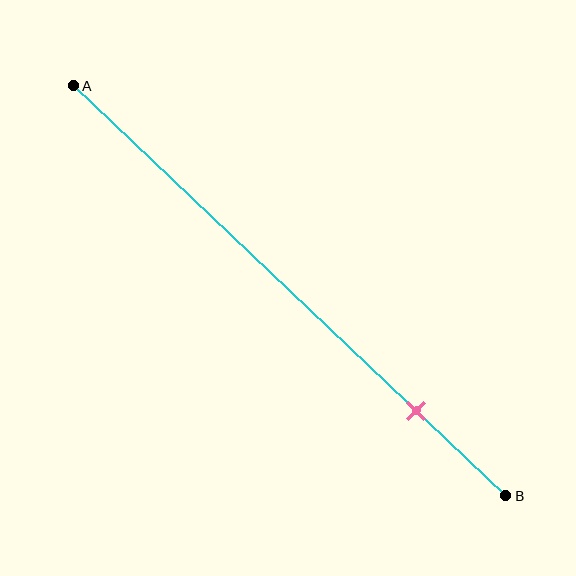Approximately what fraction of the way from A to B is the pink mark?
The pink mark is approximately 80% of the way from A to B.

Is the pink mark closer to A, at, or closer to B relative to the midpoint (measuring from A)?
The pink mark is closer to point B than the midpoint of segment AB.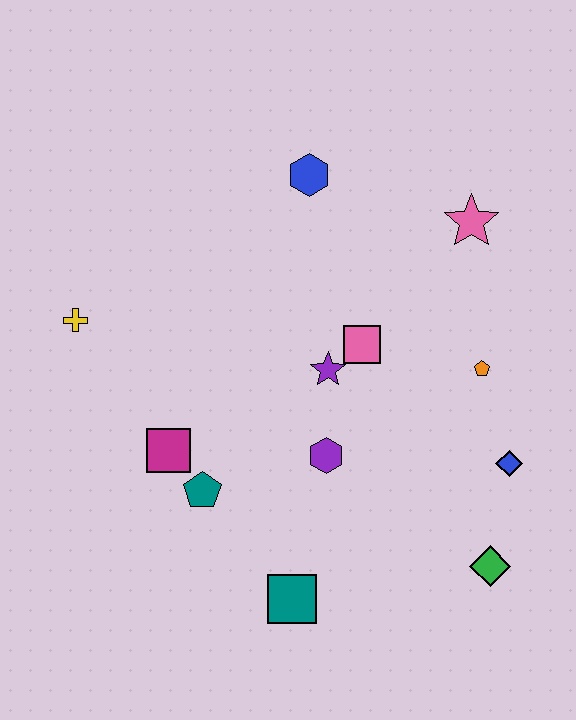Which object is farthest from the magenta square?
The pink star is farthest from the magenta square.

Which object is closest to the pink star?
The orange pentagon is closest to the pink star.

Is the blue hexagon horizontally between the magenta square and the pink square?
Yes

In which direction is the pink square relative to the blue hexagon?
The pink square is below the blue hexagon.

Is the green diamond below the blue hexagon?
Yes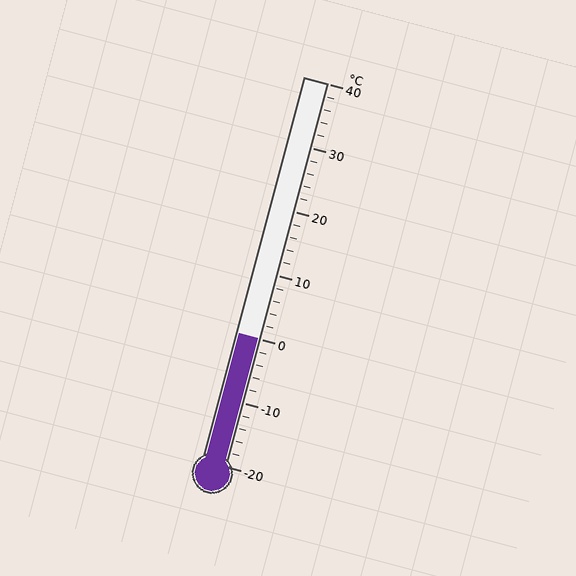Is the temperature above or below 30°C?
The temperature is below 30°C.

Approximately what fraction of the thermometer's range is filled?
The thermometer is filled to approximately 35% of its range.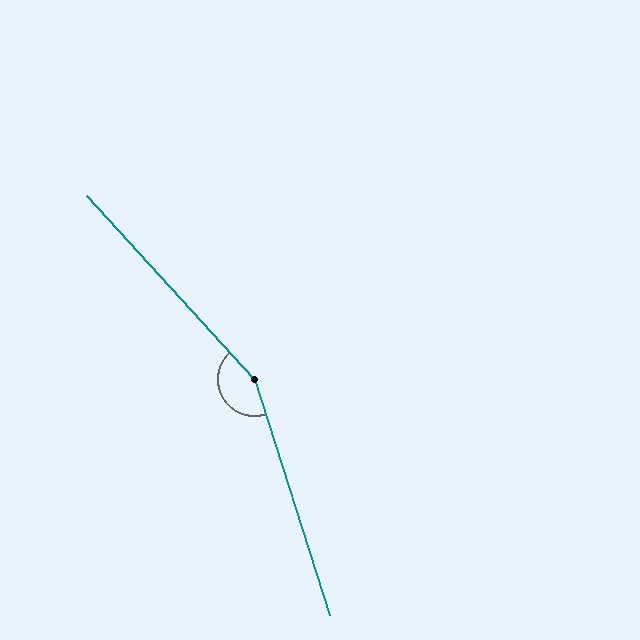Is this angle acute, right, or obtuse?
It is obtuse.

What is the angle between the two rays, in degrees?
Approximately 155 degrees.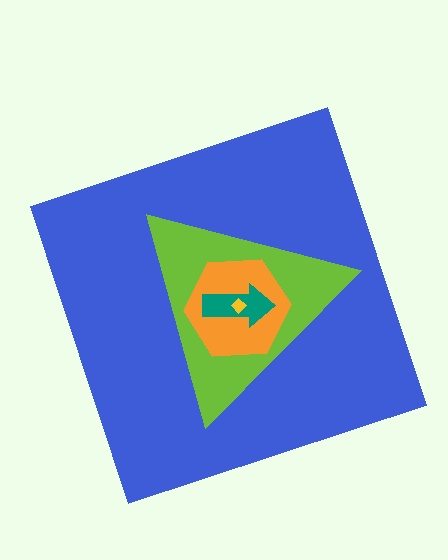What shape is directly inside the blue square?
The lime triangle.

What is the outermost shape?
The blue square.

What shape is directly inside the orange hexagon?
The teal arrow.